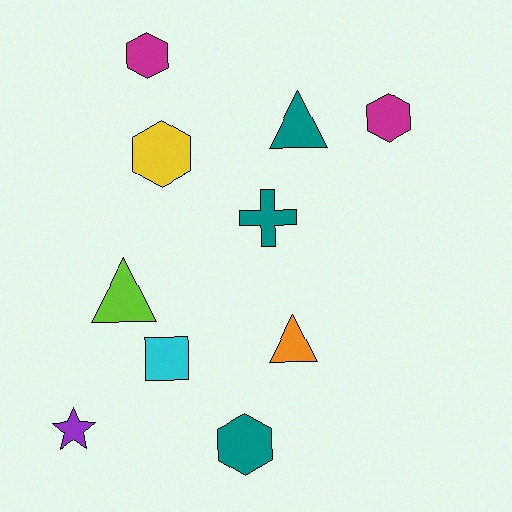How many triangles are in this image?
There are 3 triangles.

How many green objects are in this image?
There are no green objects.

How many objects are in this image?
There are 10 objects.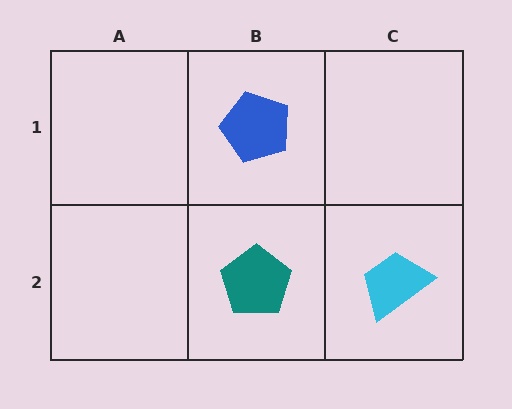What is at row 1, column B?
A blue pentagon.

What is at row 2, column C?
A cyan trapezoid.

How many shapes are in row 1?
1 shape.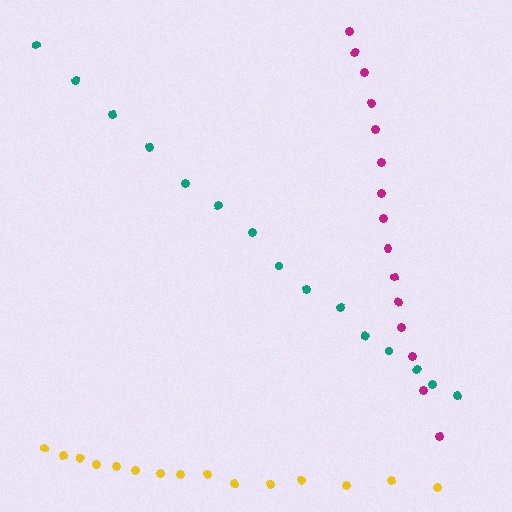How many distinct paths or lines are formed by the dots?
There are 3 distinct paths.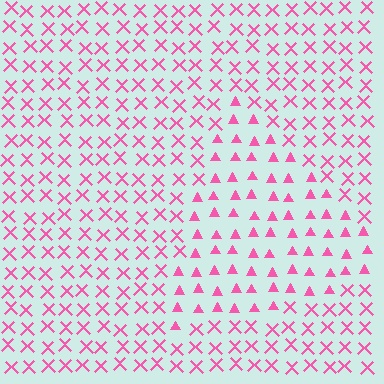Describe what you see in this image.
The image is filled with small pink elements arranged in a uniform grid. A triangle-shaped region contains triangles, while the surrounding area contains X marks. The boundary is defined purely by the change in element shape.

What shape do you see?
I see a triangle.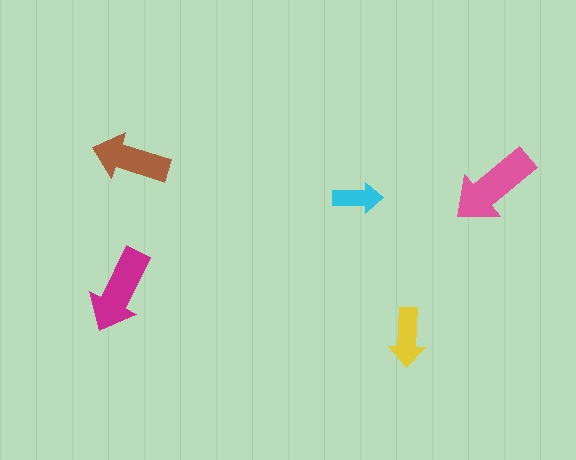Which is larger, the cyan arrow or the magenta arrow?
The magenta one.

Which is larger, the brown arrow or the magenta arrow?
The magenta one.